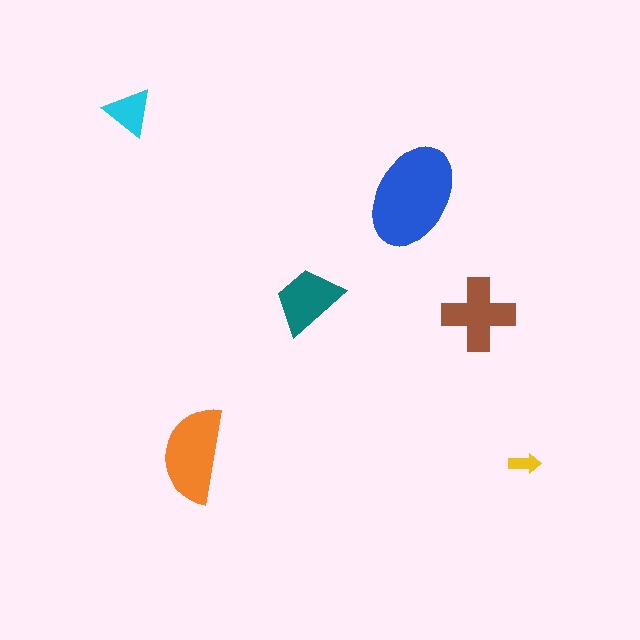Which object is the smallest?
The yellow arrow.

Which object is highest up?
The cyan triangle is topmost.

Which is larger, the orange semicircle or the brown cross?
The orange semicircle.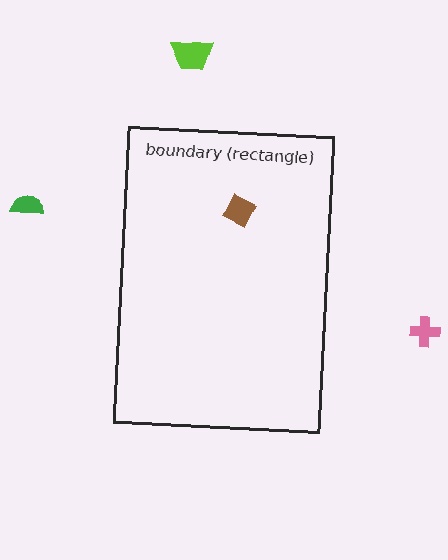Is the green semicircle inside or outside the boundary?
Outside.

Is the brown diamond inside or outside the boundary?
Inside.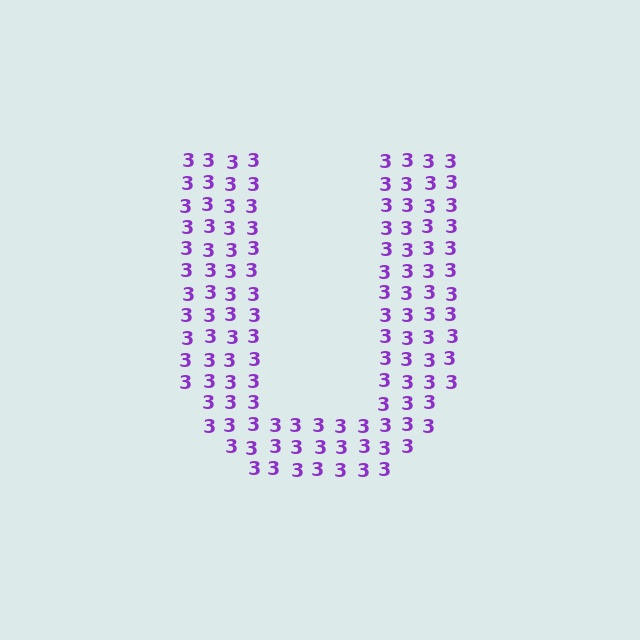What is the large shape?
The large shape is the letter U.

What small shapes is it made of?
It is made of small digit 3's.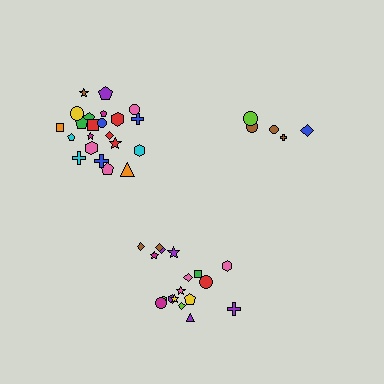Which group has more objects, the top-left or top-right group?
The top-left group.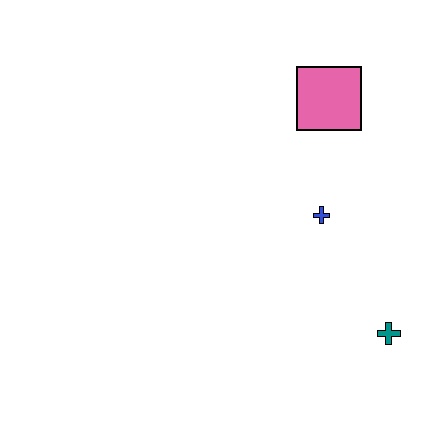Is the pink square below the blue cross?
No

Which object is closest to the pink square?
The blue cross is closest to the pink square.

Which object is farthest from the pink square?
The teal cross is farthest from the pink square.